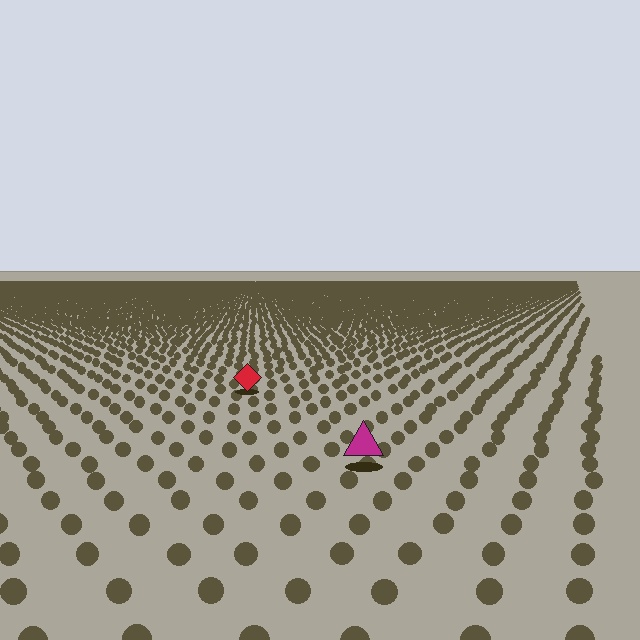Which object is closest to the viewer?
The magenta triangle is closest. The texture marks near it are larger and more spread out.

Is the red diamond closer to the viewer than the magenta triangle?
No. The magenta triangle is closer — you can tell from the texture gradient: the ground texture is coarser near it.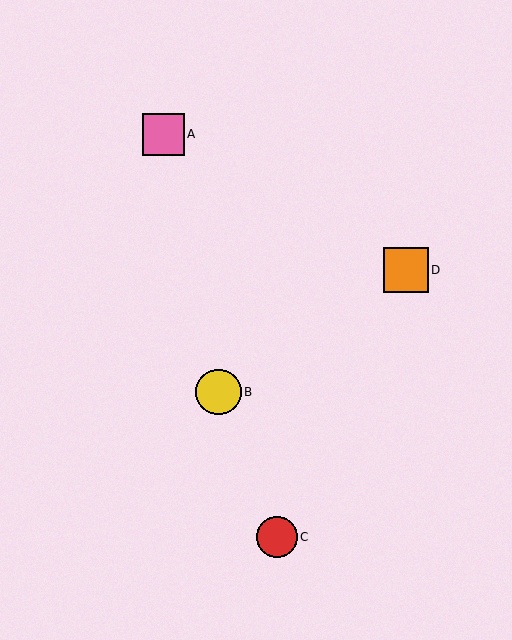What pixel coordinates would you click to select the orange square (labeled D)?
Click at (406, 270) to select the orange square D.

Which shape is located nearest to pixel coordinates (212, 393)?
The yellow circle (labeled B) at (218, 392) is nearest to that location.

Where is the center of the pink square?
The center of the pink square is at (163, 134).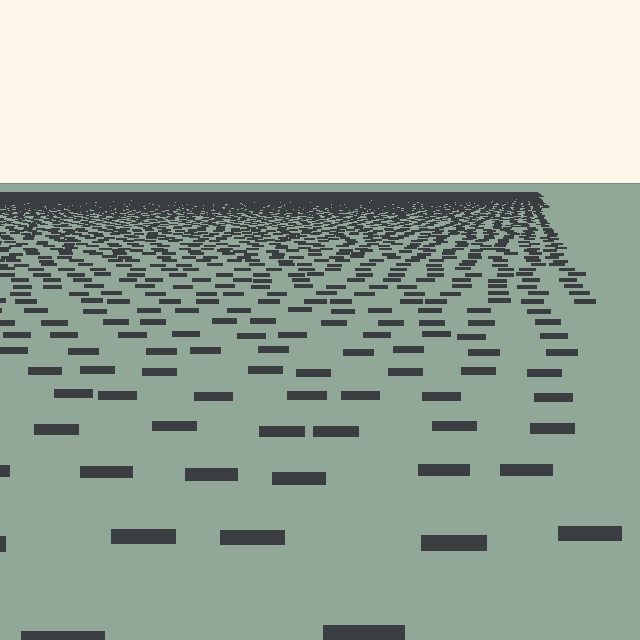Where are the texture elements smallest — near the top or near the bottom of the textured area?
Near the top.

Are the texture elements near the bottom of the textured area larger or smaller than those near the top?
Larger. Near the bottom, elements are closer to the viewer and appear at a bigger on-screen size.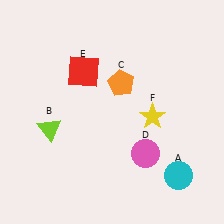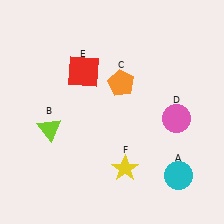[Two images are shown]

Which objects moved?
The objects that moved are: the pink circle (D), the yellow star (F).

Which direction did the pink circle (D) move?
The pink circle (D) moved up.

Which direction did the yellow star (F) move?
The yellow star (F) moved down.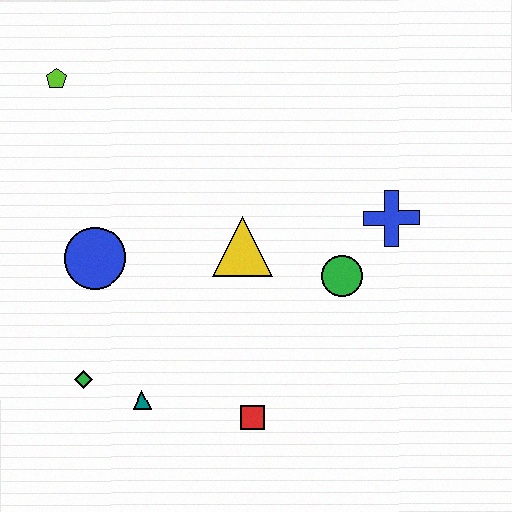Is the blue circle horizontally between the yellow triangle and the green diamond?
Yes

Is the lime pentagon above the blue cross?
Yes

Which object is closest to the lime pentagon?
The blue circle is closest to the lime pentagon.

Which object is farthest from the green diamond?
The blue cross is farthest from the green diamond.